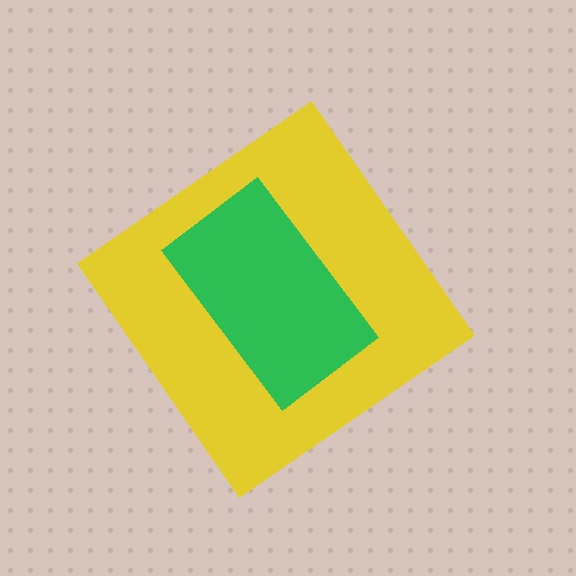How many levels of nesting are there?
2.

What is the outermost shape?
The yellow diamond.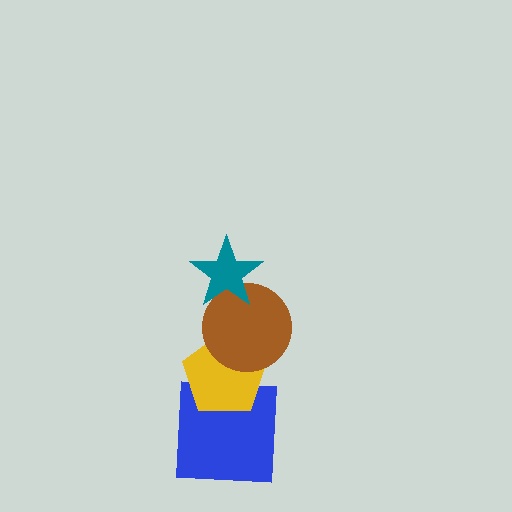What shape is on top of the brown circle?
The teal star is on top of the brown circle.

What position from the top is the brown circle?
The brown circle is 2nd from the top.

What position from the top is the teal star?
The teal star is 1st from the top.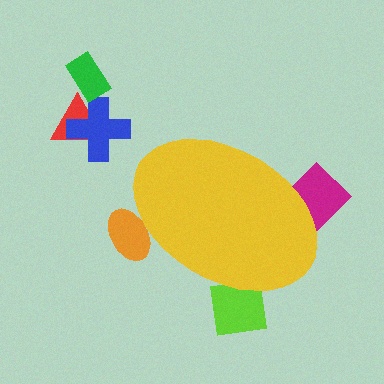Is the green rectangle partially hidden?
No, the green rectangle is fully visible.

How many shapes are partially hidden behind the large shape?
3 shapes are partially hidden.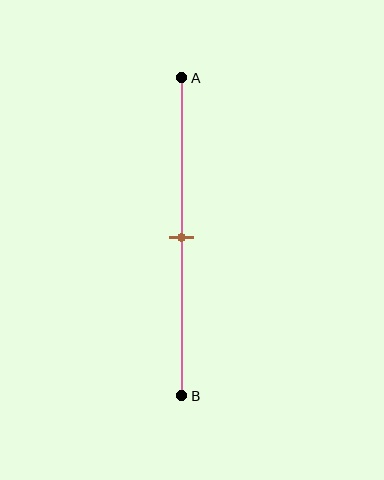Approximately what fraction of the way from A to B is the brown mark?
The brown mark is approximately 50% of the way from A to B.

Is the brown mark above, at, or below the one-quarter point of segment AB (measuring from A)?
The brown mark is below the one-quarter point of segment AB.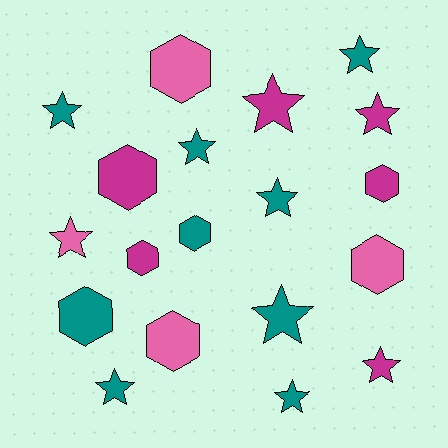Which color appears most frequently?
Teal, with 9 objects.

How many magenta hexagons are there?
There are 3 magenta hexagons.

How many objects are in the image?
There are 19 objects.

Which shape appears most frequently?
Star, with 11 objects.